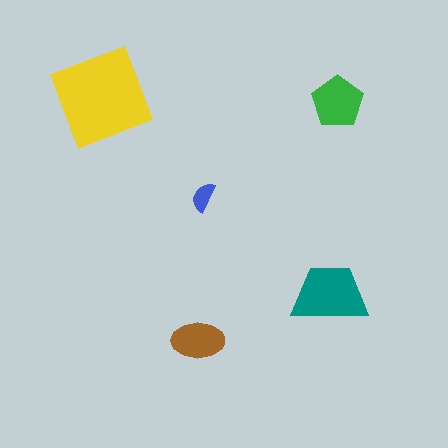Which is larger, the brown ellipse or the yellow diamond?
The yellow diamond.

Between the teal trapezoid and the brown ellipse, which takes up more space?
The teal trapezoid.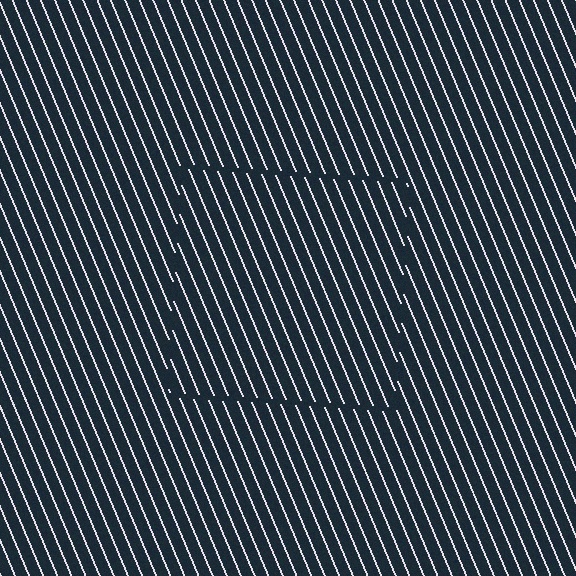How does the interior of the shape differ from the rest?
The interior of the shape contains the same grating, shifted by half a period — the contour is defined by the phase discontinuity where line-ends from the inner and outer gratings abut.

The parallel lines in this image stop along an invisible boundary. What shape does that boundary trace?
An illusory square. The interior of the shape contains the same grating, shifted by half a period — the contour is defined by the phase discontinuity where line-ends from the inner and outer gratings abut.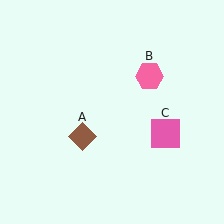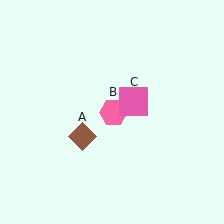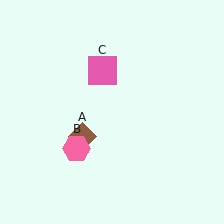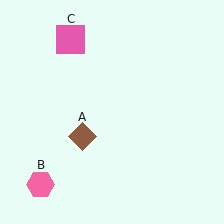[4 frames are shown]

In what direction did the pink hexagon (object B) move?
The pink hexagon (object B) moved down and to the left.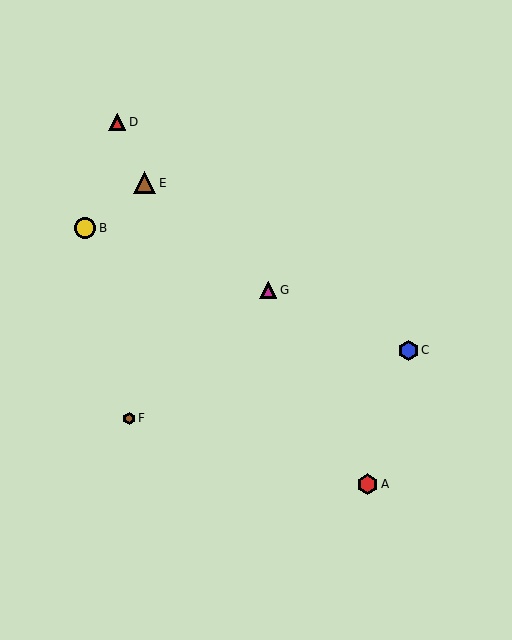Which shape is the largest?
The brown triangle (labeled E) is the largest.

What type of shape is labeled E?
Shape E is a brown triangle.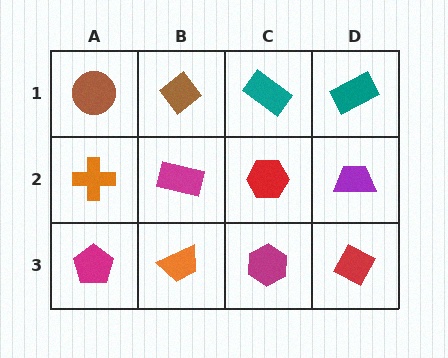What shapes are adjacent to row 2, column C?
A teal rectangle (row 1, column C), a magenta hexagon (row 3, column C), a magenta rectangle (row 2, column B), a purple trapezoid (row 2, column D).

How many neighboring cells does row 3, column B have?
3.